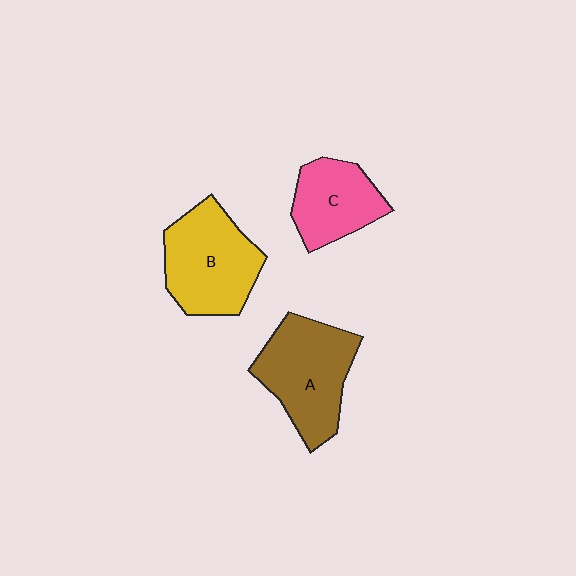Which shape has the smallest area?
Shape C (pink).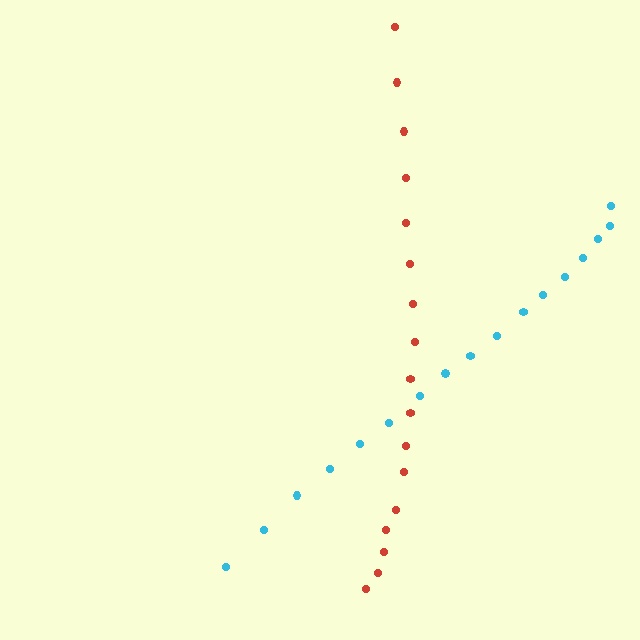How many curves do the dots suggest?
There are 2 distinct paths.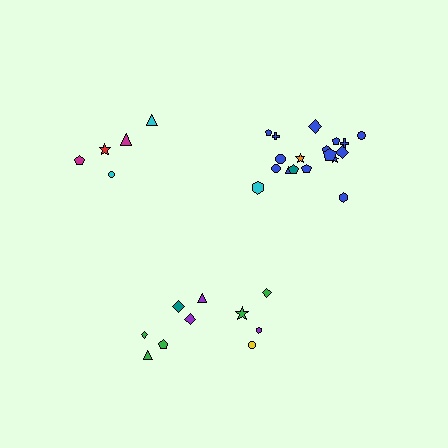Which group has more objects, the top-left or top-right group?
The top-right group.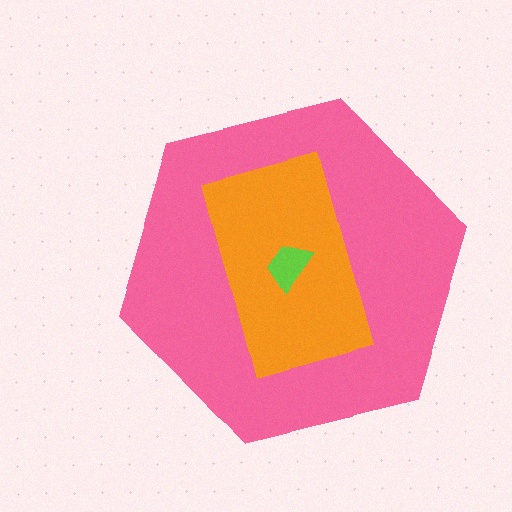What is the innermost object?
The lime trapezoid.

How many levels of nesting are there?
3.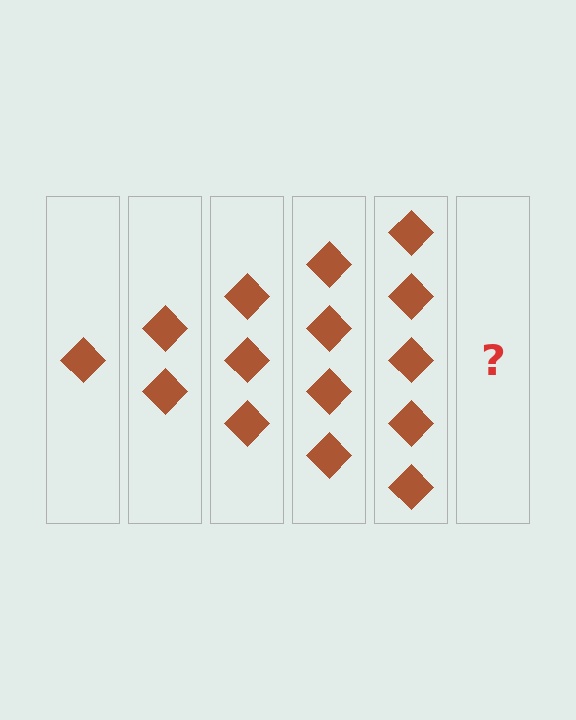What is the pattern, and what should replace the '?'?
The pattern is that each step adds one more diamond. The '?' should be 6 diamonds.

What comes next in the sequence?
The next element should be 6 diamonds.